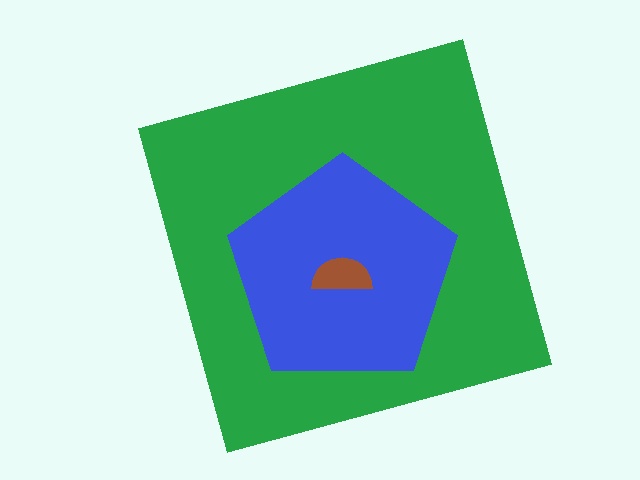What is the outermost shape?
The green square.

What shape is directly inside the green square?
The blue pentagon.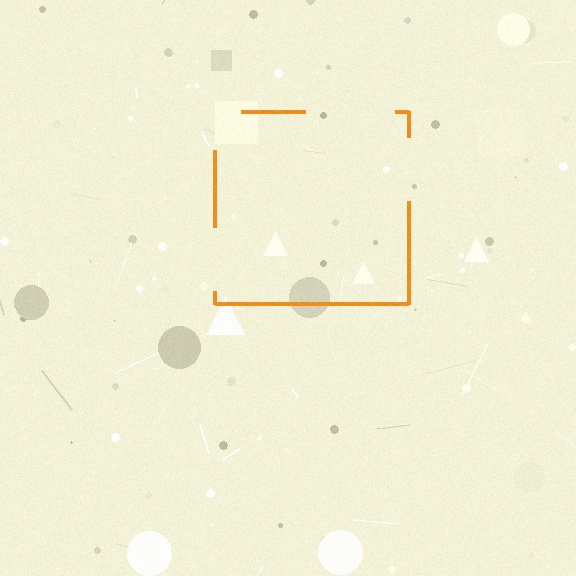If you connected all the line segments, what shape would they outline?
They would outline a square.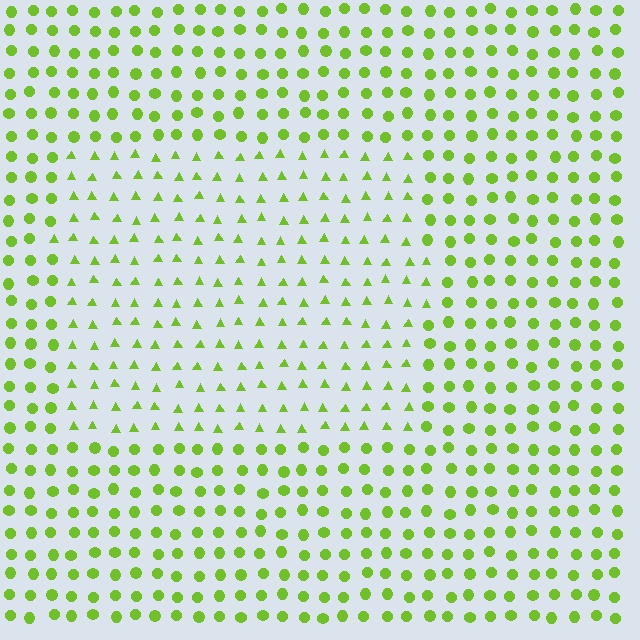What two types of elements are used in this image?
The image uses triangles inside the rectangle region and circles outside it.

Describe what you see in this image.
The image is filled with small lime elements arranged in a uniform grid. A rectangle-shaped region contains triangles, while the surrounding area contains circles. The boundary is defined purely by the change in element shape.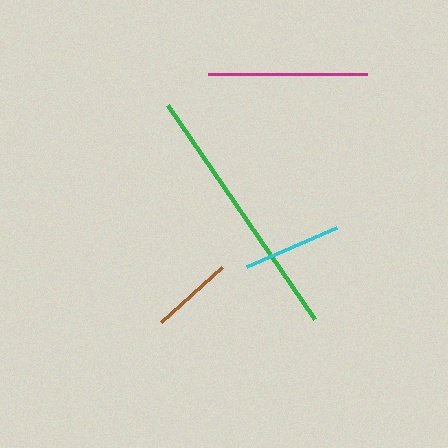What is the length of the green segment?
The green segment is approximately 260 pixels long.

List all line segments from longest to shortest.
From longest to shortest: green, magenta, cyan, brown.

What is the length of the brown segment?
The brown segment is approximately 83 pixels long.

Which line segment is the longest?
The green line is the longest at approximately 260 pixels.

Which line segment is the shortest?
The brown line is the shortest at approximately 83 pixels.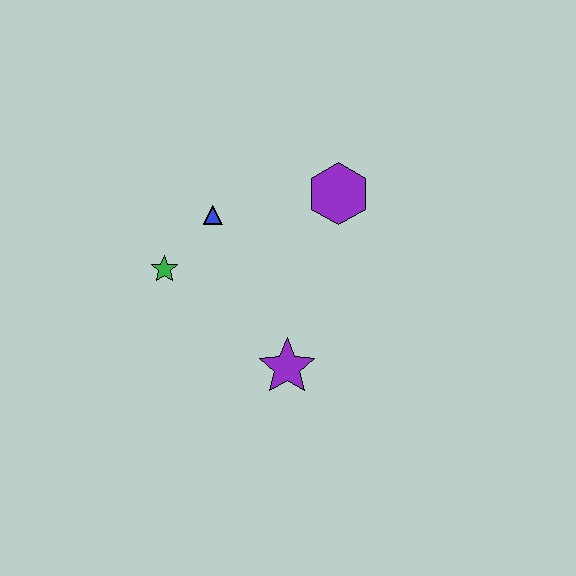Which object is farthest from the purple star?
The purple hexagon is farthest from the purple star.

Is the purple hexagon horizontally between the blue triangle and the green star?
No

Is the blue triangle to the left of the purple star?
Yes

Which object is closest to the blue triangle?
The green star is closest to the blue triangle.